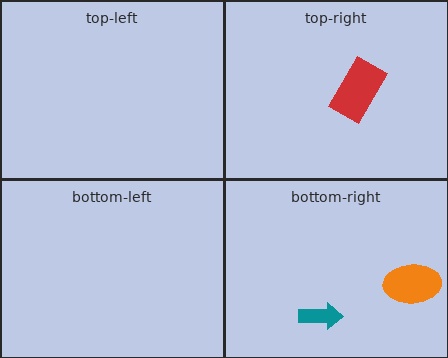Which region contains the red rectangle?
The top-right region.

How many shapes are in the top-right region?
1.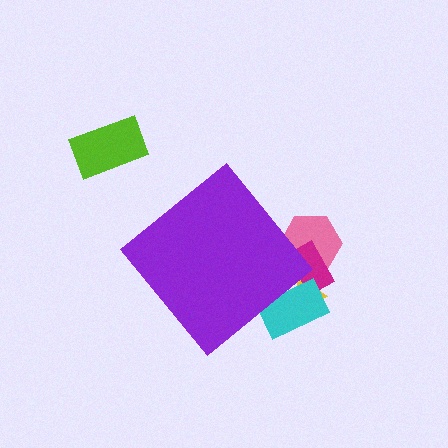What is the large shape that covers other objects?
A purple diamond.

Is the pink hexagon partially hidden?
Yes, the pink hexagon is partially hidden behind the purple diamond.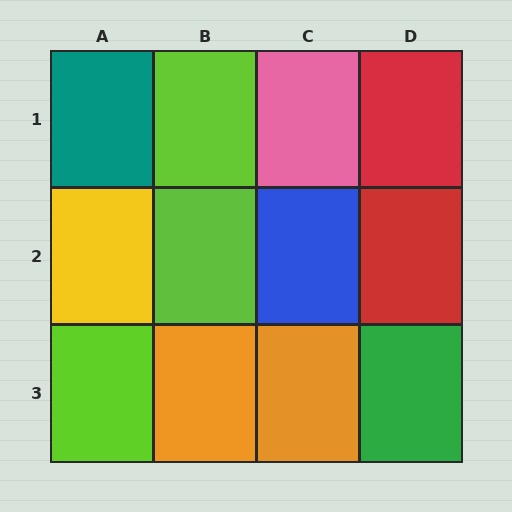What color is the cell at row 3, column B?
Orange.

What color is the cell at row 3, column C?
Orange.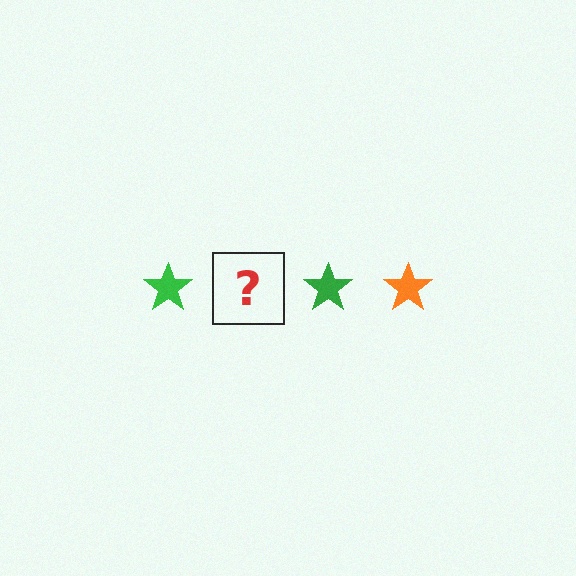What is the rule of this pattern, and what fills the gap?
The rule is that the pattern cycles through green, orange stars. The gap should be filled with an orange star.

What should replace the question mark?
The question mark should be replaced with an orange star.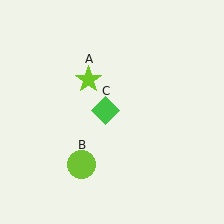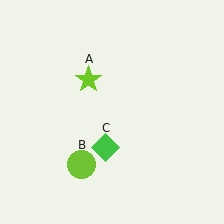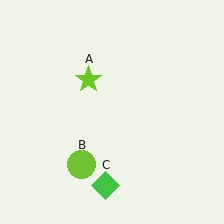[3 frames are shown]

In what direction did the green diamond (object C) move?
The green diamond (object C) moved down.